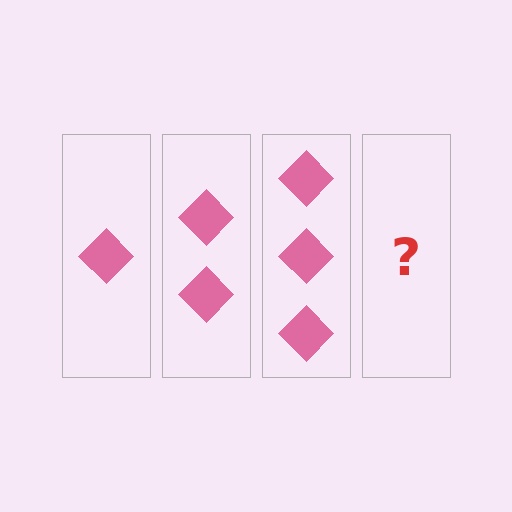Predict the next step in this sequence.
The next step is 4 diamonds.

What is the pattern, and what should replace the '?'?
The pattern is that each step adds one more diamond. The '?' should be 4 diamonds.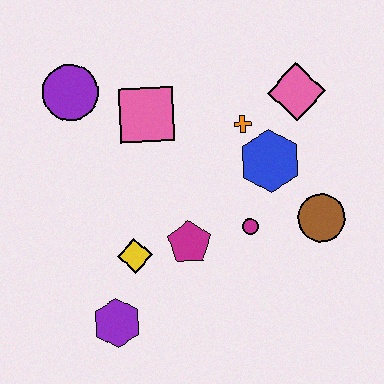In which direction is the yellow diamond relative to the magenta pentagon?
The yellow diamond is to the left of the magenta pentagon.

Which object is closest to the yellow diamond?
The magenta pentagon is closest to the yellow diamond.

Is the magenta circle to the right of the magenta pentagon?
Yes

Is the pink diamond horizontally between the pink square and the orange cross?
No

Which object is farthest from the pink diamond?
The purple hexagon is farthest from the pink diamond.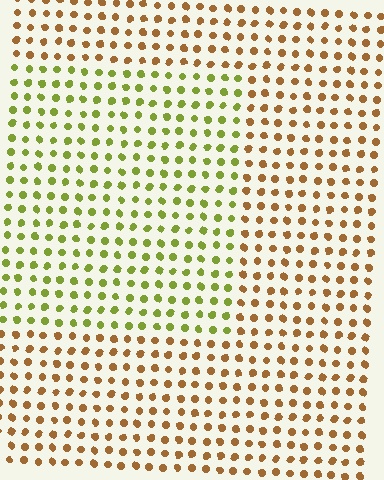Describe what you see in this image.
The image is filled with small brown elements in a uniform arrangement. A rectangle-shaped region is visible where the elements are tinted to a slightly different hue, forming a subtle color boundary.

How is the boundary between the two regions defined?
The boundary is defined purely by a slight shift in hue (about 50 degrees). Spacing, size, and orientation are identical on both sides.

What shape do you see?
I see a rectangle.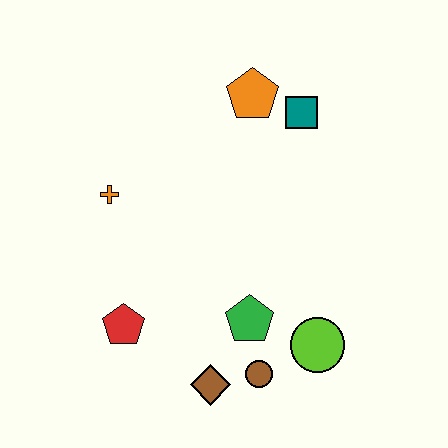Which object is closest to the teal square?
The orange pentagon is closest to the teal square.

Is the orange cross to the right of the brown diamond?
No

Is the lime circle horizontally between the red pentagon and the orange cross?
No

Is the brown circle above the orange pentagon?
No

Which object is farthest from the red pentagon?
The teal square is farthest from the red pentagon.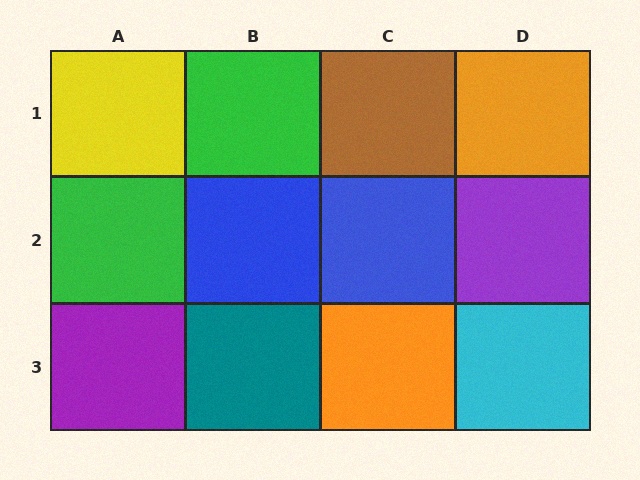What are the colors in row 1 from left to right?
Yellow, green, brown, orange.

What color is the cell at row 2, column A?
Green.